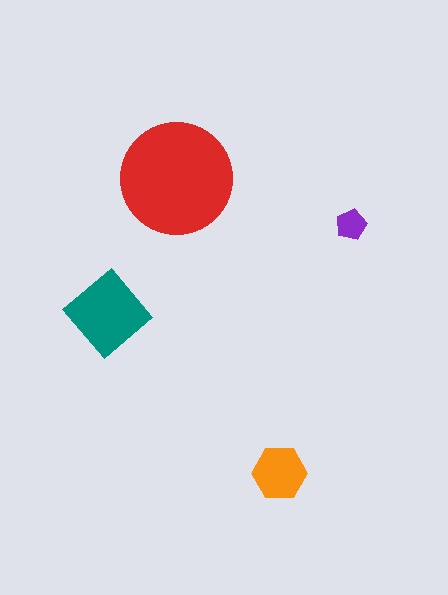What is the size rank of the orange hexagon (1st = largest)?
3rd.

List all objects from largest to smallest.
The red circle, the teal diamond, the orange hexagon, the purple pentagon.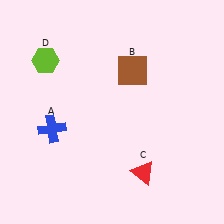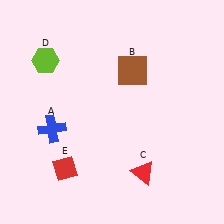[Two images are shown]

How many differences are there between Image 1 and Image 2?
There is 1 difference between the two images.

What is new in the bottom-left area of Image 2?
A red diamond (E) was added in the bottom-left area of Image 2.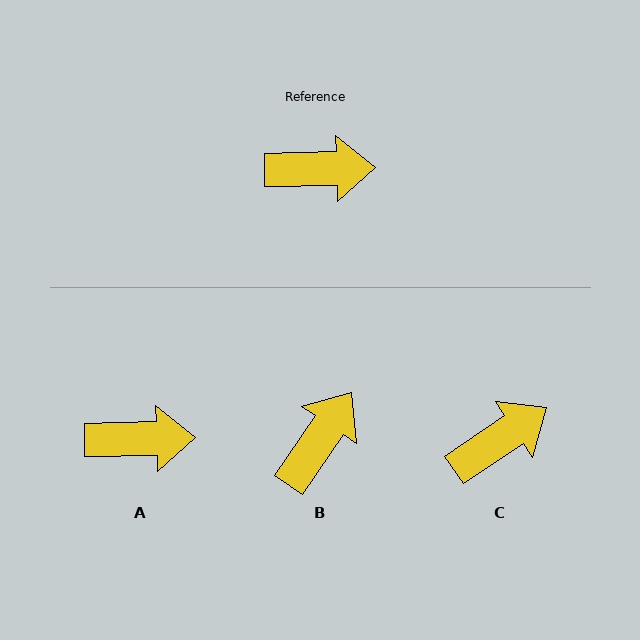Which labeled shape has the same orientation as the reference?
A.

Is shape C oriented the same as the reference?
No, it is off by about 33 degrees.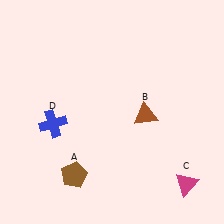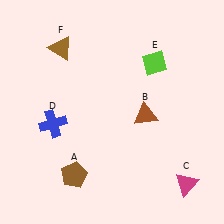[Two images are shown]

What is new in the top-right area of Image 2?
A lime diamond (E) was added in the top-right area of Image 2.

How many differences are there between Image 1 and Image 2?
There are 2 differences between the two images.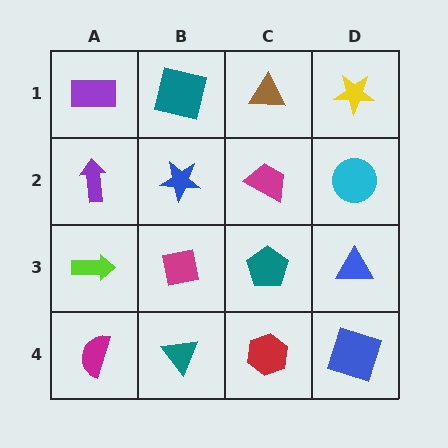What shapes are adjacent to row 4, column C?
A teal pentagon (row 3, column C), a teal triangle (row 4, column B), a blue square (row 4, column D).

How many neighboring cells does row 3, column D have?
3.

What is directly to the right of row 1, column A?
A teal square.